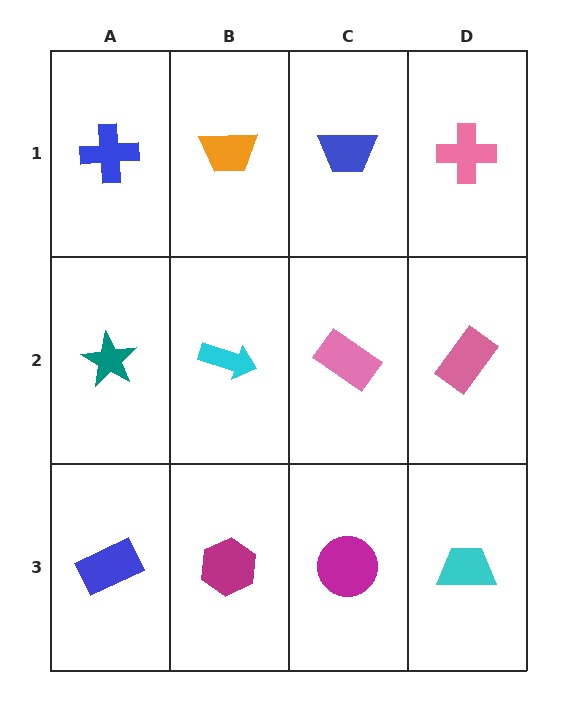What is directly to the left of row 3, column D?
A magenta circle.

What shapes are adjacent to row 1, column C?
A pink rectangle (row 2, column C), an orange trapezoid (row 1, column B), a pink cross (row 1, column D).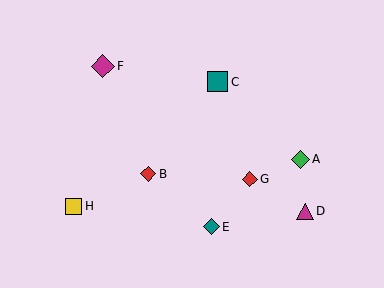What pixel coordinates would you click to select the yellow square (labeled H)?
Click at (74, 206) to select the yellow square H.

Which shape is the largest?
The magenta diamond (labeled F) is the largest.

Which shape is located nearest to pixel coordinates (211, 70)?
The teal square (labeled C) at (217, 82) is nearest to that location.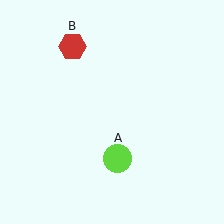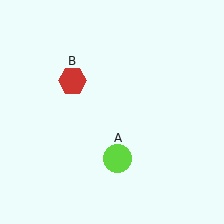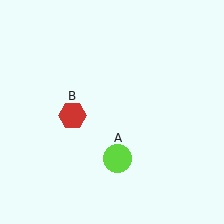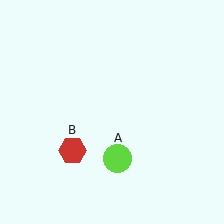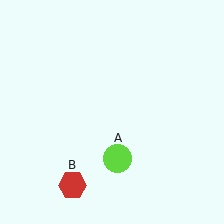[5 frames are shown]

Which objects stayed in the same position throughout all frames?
Lime circle (object A) remained stationary.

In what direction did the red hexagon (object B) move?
The red hexagon (object B) moved down.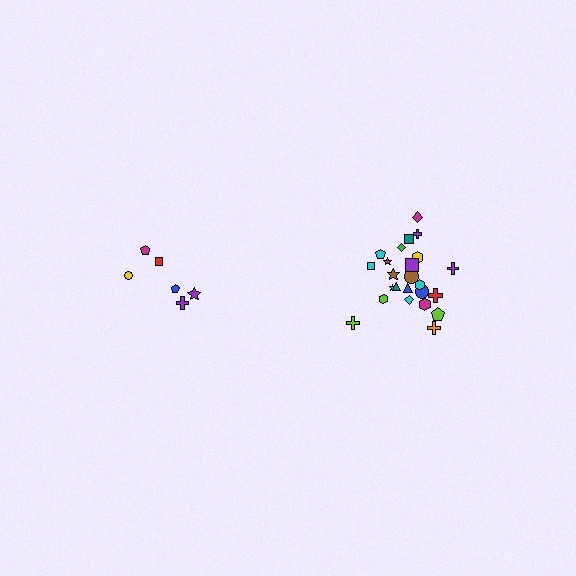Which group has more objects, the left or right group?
The right group.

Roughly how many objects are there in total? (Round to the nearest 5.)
Roughly 30 objects in total.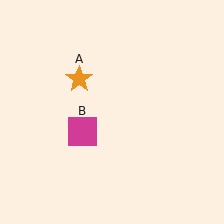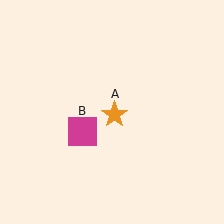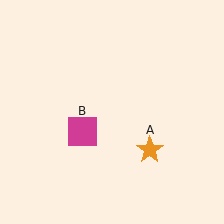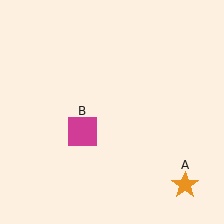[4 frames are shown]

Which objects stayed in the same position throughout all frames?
Magenta square (object B) remained stationary.